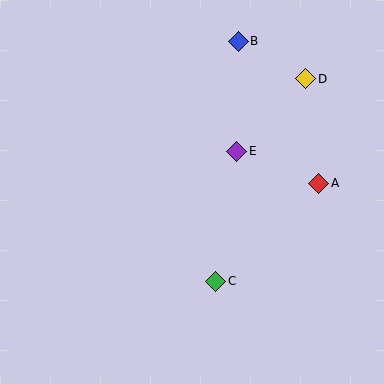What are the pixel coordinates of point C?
Point C is at (216, 281).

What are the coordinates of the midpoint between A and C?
The midpoint between A and C is at (267, 232).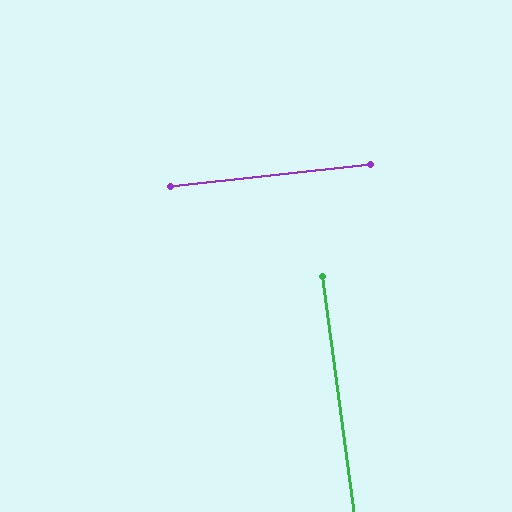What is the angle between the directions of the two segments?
Approximately 89 degrees.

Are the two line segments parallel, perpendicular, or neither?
Perpendicular — they meet at approximately 89°.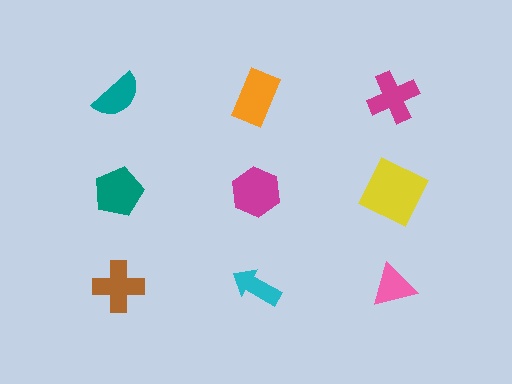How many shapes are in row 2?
3 shapes.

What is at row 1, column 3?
A magenta cross.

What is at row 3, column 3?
A pink triangle.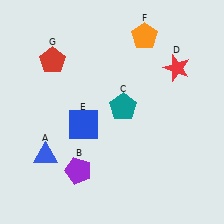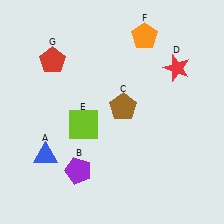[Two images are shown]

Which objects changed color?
C changed from teal to brown. E changed from blue to lime.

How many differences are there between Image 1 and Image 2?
There are 2 differences between the two images.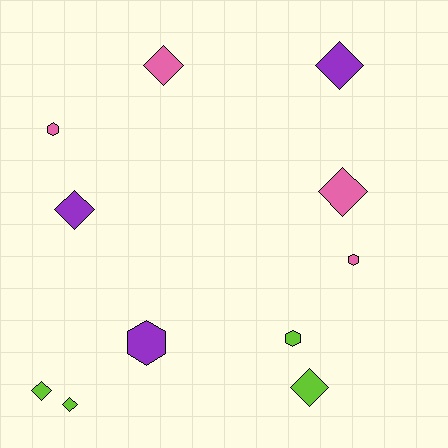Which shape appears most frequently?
Diamond, with 7 objects.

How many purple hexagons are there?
There is 1 purple hexagon.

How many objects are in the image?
There are 11 objects.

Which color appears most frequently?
Pink, with 4 objects.